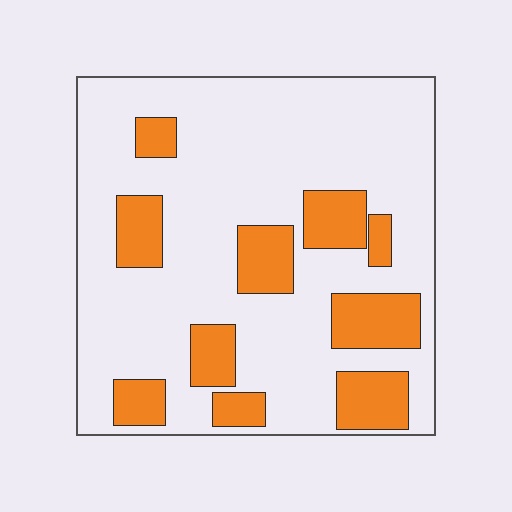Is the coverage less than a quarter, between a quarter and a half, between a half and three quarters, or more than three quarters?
Less than a quarter.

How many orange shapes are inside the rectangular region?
10.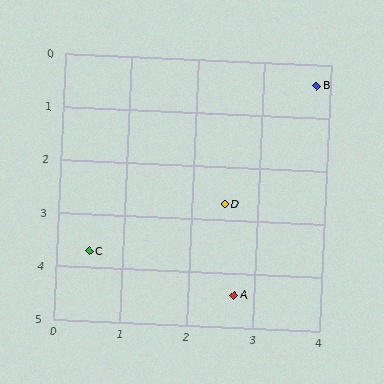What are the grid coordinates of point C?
Point C is at approximately (0.5, 3.7).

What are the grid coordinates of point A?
Point A is at approximately (2.7, 4.4).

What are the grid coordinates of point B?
Point B is at approximately (3.8, 0.4).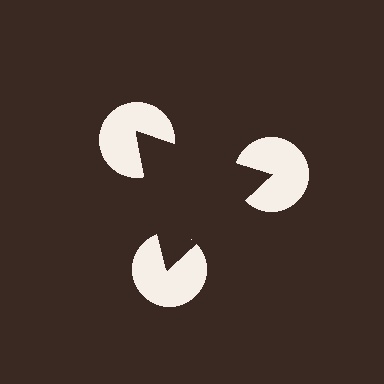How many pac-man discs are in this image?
There are 3 — one at each vertex of the illusory triangle.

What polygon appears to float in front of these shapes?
An illusory triangle — its edges are inferred from the aligned wedge cuts in the pac-man discs, not physically drawn.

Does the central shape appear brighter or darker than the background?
It typically appears slightly darker than the background, even though no actual brightness change is drawn.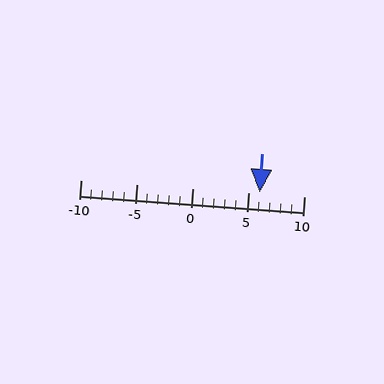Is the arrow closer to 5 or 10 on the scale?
The arrow is closer to 5.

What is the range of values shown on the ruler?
The ruler shows values from -10 to 10.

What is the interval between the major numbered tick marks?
The major tick marks are spaced 5 units apart.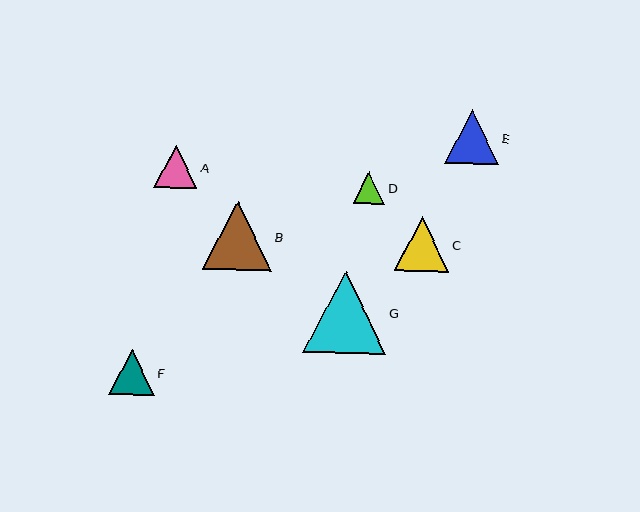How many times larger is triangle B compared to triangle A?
Triangle B is approximately 1.6 times the size of triangle A.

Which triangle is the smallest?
Triangle D is the smallest with a size of approximately 31 pixels.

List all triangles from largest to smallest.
From largest to smallest: G, B, C, E, F, A, D.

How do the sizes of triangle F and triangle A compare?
Triangle F and triangle A are approximately the same size.